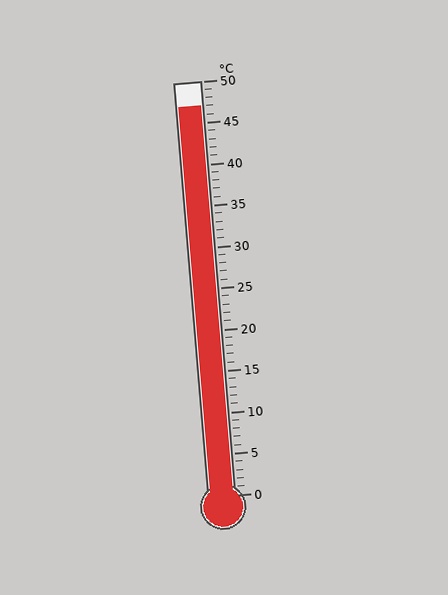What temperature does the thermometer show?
The thermometer shows approximately 47°C.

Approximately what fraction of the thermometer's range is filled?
The thermometer is filled to approximately 95% of its range.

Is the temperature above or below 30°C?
The temperature is above 30°C.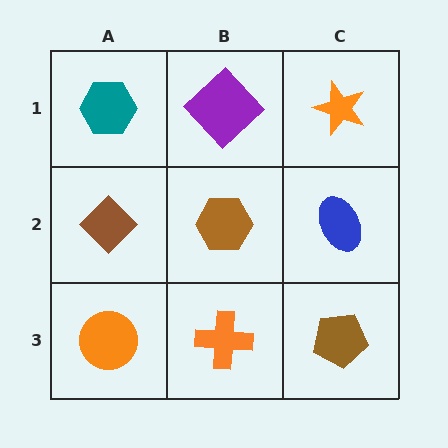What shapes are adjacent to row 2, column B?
A purple diamond (row 1, column B), an orange cross (row 3, column B), a brown diamond (row 2, column A), a blue ellipse (row 2, column C).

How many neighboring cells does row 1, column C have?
2.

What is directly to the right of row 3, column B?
A brown pentagon.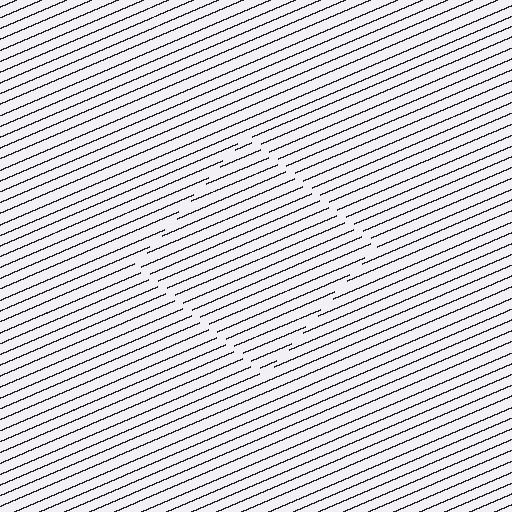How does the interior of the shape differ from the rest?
The interior of the shape contains the same grating, shifted by half a period — the contour is defined by the phase discontinuity where line-ends from the inner and outer gratings abut.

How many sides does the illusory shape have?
4 sides — the line-ends trace a square.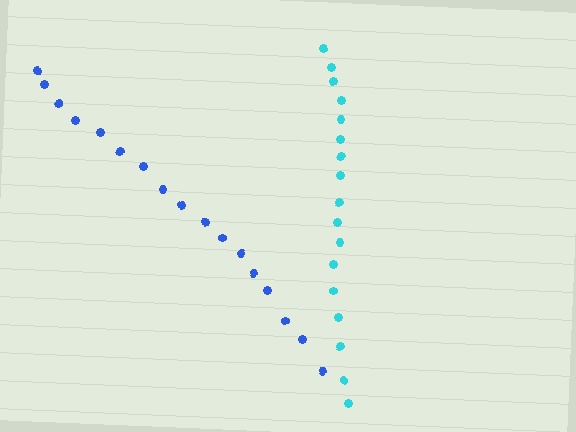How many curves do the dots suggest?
There are 2 distinct paths.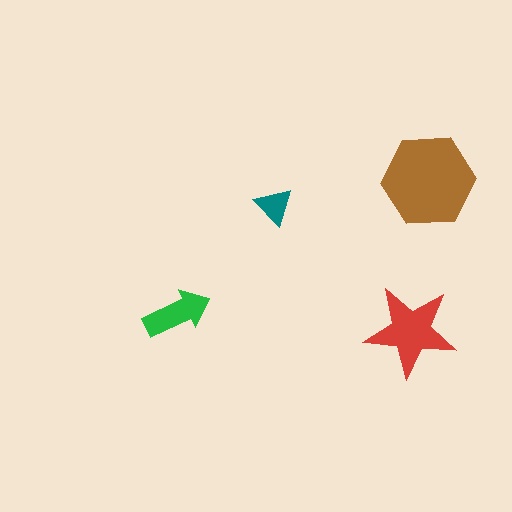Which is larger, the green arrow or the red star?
The red star.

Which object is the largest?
The brown hexagon.